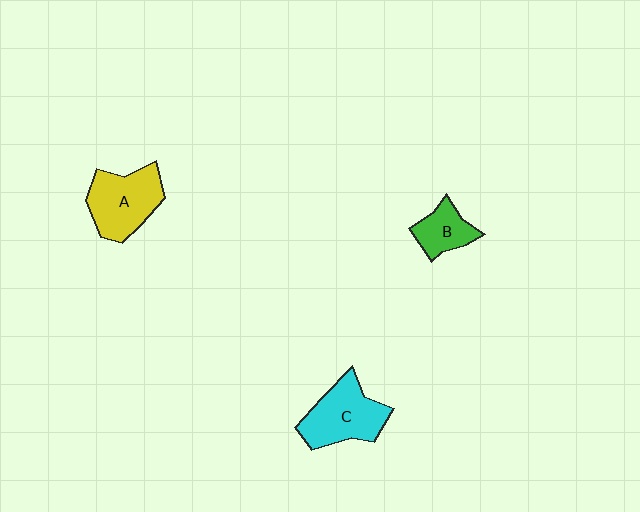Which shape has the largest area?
Shape A (yellow).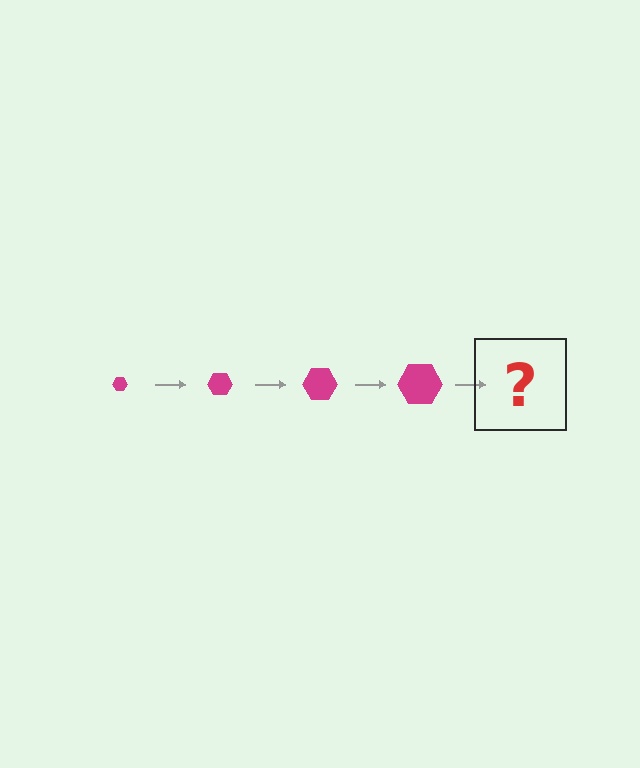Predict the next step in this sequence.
The next step is a magenta hexagon, larger than the previous one.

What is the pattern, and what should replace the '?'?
The pattern is that the hexagon gets progressively larger each step. The '?' should be a magenta hexagon, larger than the previous one.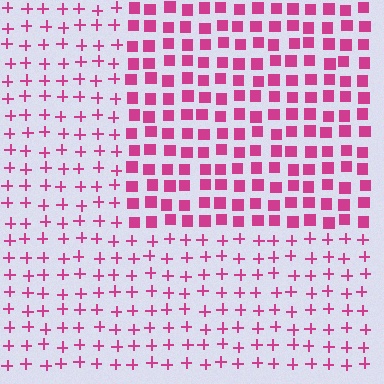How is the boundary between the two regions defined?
The boundary is defined by a change in element shape: squares inside vs. plus signs outside. All elements share the same color and spacing.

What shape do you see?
I see a rectangle.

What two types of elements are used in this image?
The image uses squares inside the rectangle region and plus signs outside it.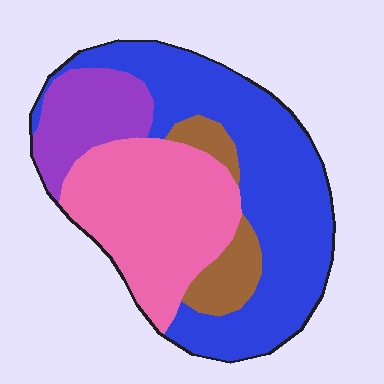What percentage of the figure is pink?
Pink covers about 30% of the figure.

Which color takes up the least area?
Brown, at roughly 10%.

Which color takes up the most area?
Blue, at roughly 45%.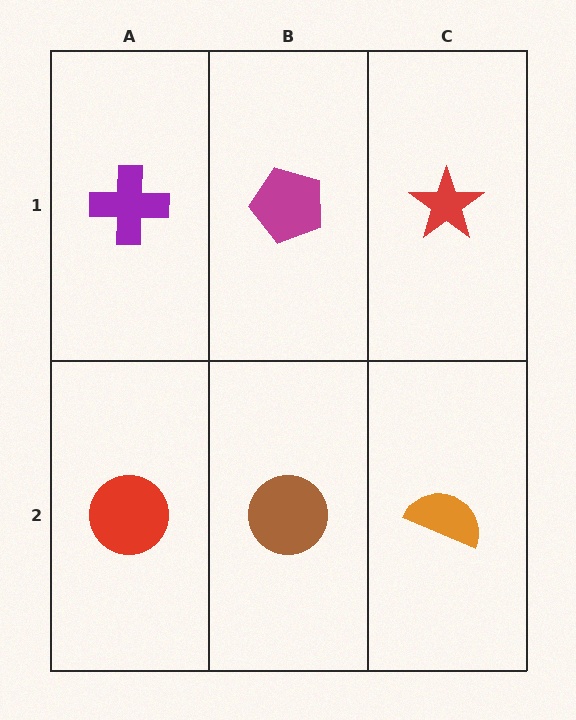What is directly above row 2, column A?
A purple cross.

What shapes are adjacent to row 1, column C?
An orange semicircle (row 2, column C), a magenta pentagon (row 1, column B).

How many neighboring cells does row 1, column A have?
2.